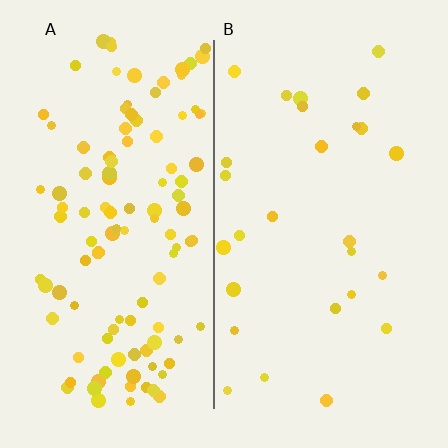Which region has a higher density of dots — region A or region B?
A (the left).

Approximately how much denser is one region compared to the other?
Approximately 4.1× — region A over region B.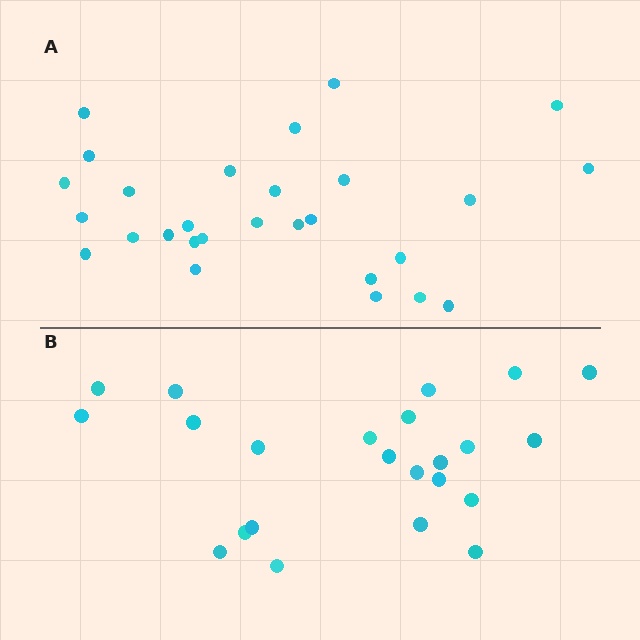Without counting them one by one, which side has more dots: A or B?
Region A (the top region) has more dots.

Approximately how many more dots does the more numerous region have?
Region A has about 5 more dots than region B.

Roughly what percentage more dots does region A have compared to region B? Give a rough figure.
About 20% more.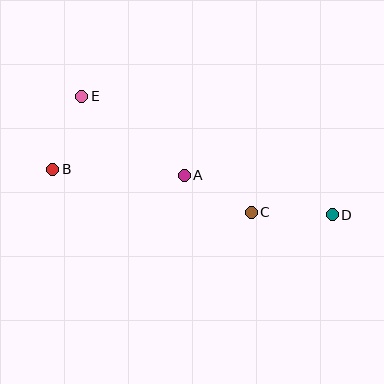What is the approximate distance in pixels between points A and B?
The distance between A and B is approximately 131 pixels.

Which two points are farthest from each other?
Points B and D are farthest from each other.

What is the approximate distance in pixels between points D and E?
The distance between D and E is approximately 278 pixels.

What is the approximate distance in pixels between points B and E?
The distance between B and E is approximately 79 pixels.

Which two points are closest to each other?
Points A and C are closest to each other.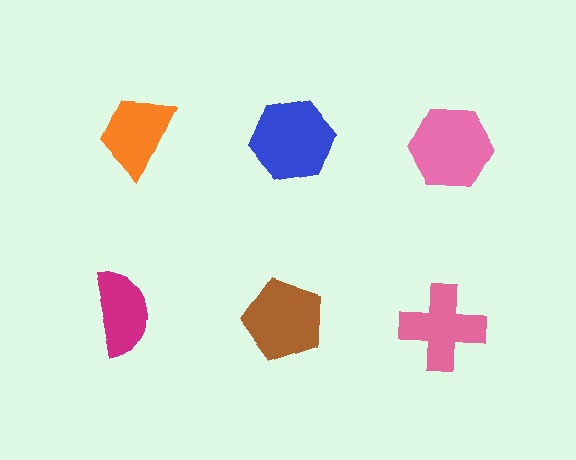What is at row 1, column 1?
An orange trapezoid.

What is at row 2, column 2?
A brown pentagon.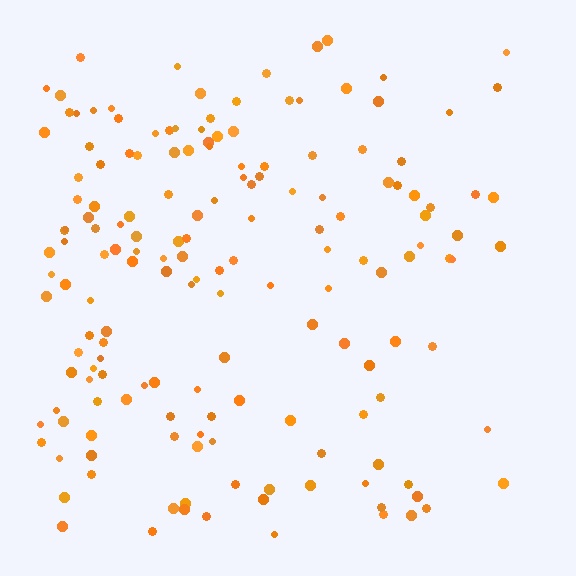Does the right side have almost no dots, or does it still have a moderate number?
Still a moderate number, just noticeably fewer than the left.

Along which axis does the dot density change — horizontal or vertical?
Horizontal.